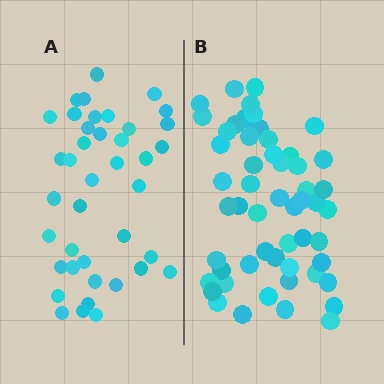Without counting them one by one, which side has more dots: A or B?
Region B (the right region) has more dots.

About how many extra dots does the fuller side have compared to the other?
Region B has approximately 15 more dots than region A.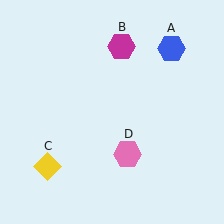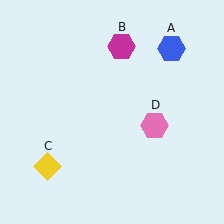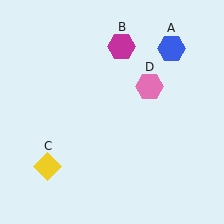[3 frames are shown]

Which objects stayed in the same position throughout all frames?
Blue hexagon (object A) and magenta hexagon (object B) and yellow diamond (object C) remained stationary.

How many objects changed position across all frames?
1 object changed position: pink hexagon (object D).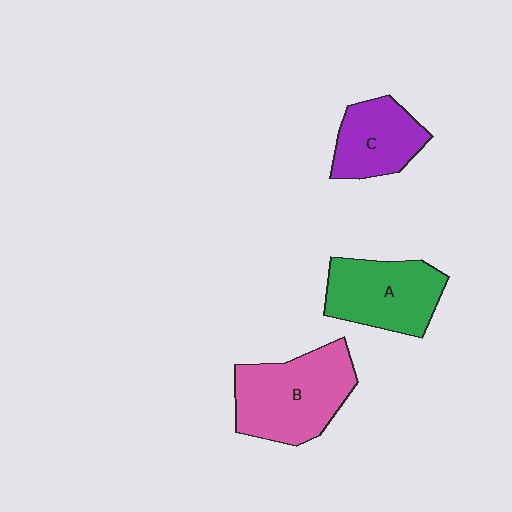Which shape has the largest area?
Shape B (pink).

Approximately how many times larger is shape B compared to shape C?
Approximately 1.5 times.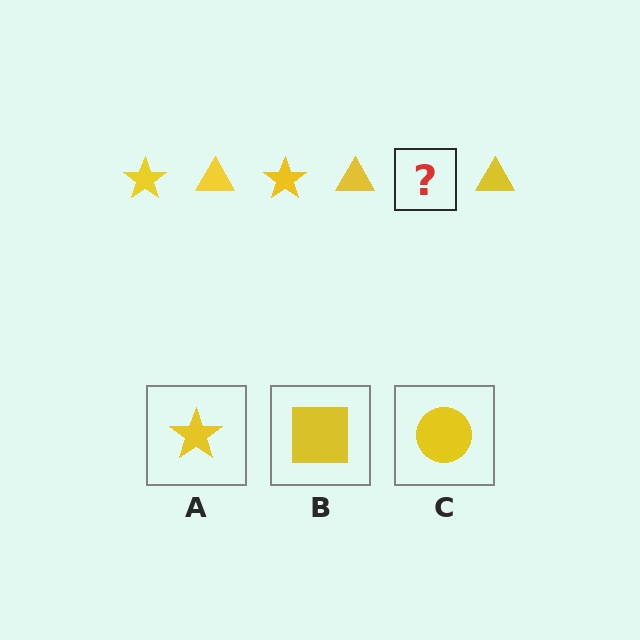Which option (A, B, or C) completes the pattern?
A.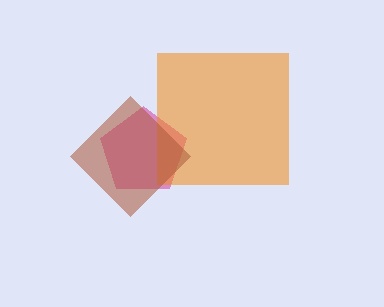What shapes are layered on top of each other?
The layered shapes are: a magenta pentagon, an orange square, a brown diamond.